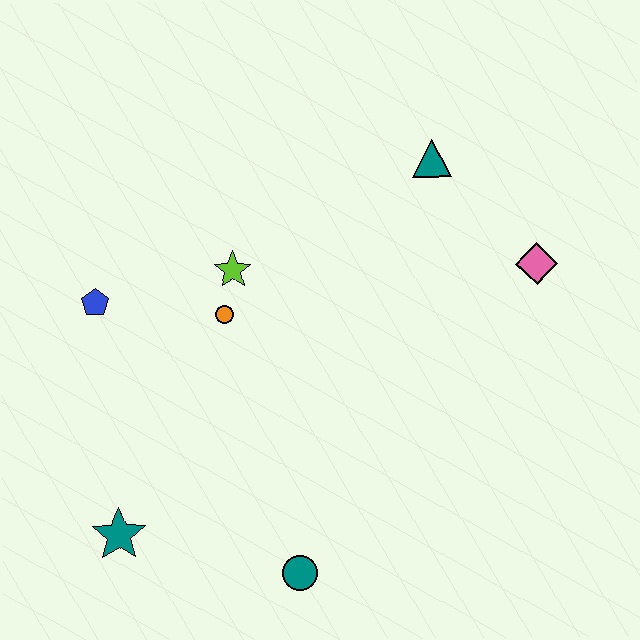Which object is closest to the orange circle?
The lime star is closest to the orange circle.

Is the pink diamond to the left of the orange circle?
No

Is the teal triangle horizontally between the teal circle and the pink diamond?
Yes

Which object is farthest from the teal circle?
The teal triangle is farthest from the teal circle.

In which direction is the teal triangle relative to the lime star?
The teal triangle is to the right of the lime star.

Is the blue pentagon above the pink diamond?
No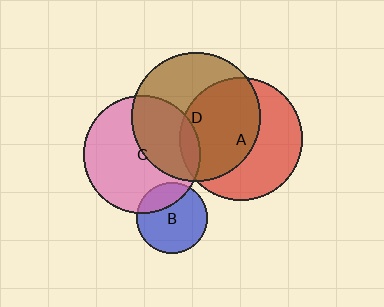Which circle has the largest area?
Circle D (brown).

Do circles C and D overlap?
Yes.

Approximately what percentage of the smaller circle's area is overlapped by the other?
Approximately 40%.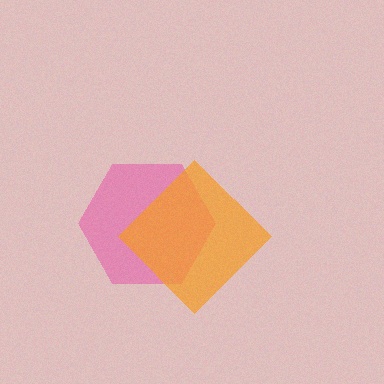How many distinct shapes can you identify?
There are 2 distinct shapes: a pink hexagon, an orange diamond.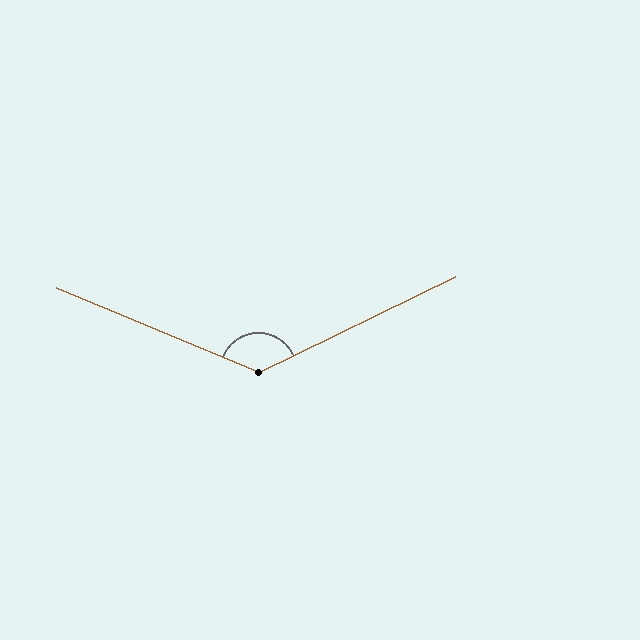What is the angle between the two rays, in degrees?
Approximately 132 degrees.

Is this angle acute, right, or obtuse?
It is obtuse.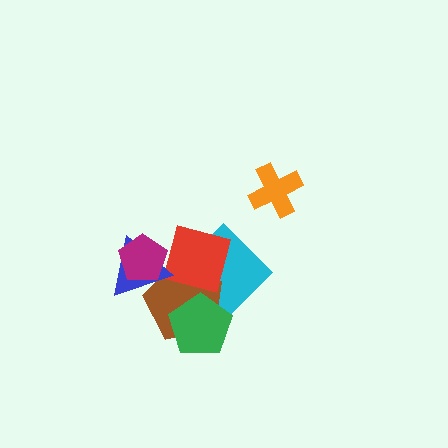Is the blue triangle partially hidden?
Yes, it is partially covered by another shape.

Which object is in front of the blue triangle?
The magenta pentagon is in front of the blue triangle.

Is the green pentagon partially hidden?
No, no other shape covers it.